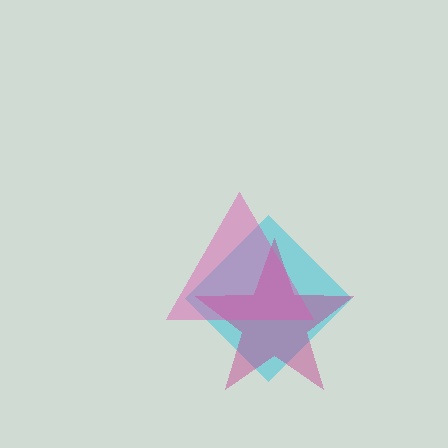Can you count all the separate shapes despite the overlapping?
Yes, there are 3 separate shapes.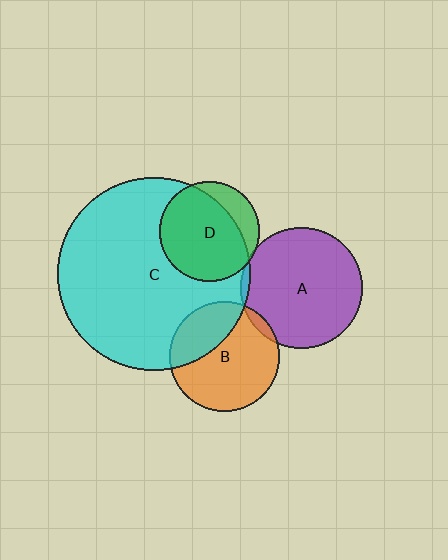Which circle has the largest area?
Circle C (cyan).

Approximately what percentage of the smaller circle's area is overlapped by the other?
Approximately 5%.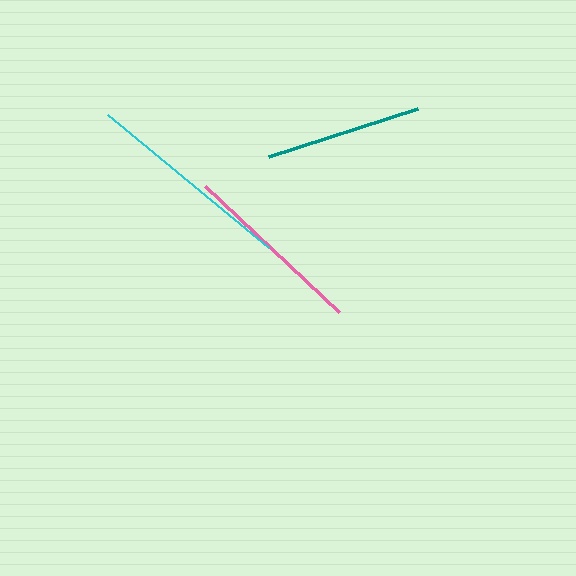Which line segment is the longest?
The cyan line is the longest at approximately 209 pixels.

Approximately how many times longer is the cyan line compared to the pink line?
The cyan line is approximately 1.1 times the length of the pink line.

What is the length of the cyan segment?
The cyan segment is approximately 209 pixels long.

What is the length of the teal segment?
The teal segment is approximately 156 pixels long.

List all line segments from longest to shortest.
From longest to shortest: cyan, pink, teal.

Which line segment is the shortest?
The teal line is the shortest at approximately 156 pixels.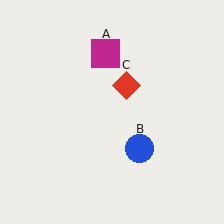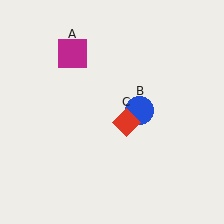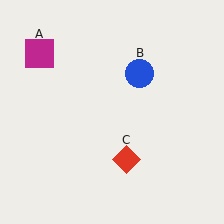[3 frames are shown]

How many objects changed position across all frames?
3 objects changed position: magenta square (object A), blue circle (object B), red diamond (object C).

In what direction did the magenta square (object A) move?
The magenta square (object A) moved left.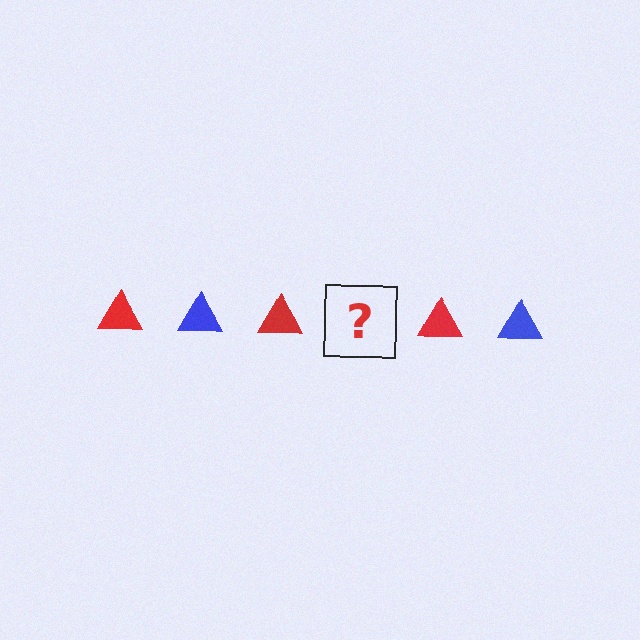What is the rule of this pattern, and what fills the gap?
The rule is that the pattern cycles through red, blue triangles. The gap should be filled with a blue triangle.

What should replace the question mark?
The question mark should be replaced with a blue triangle.